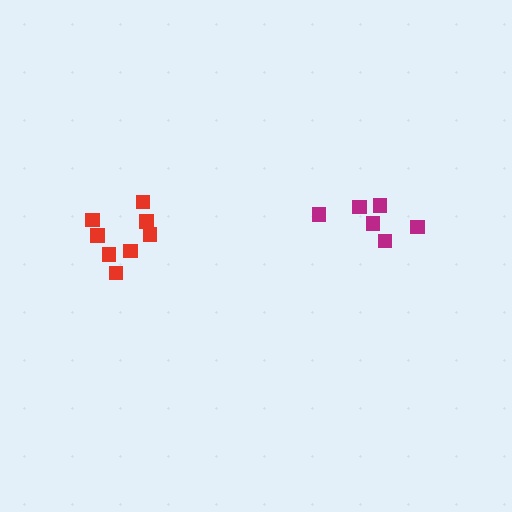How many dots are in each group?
Group 1: 6 dots, Group 2: 8 dots (14 total).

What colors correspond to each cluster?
The clusters are colored: magenta, red.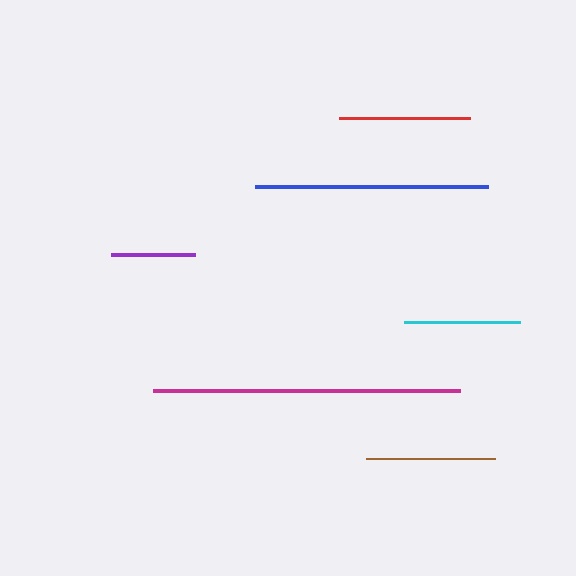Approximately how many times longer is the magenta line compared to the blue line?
The magenta line is approximately 1.3 times the length of the blue line.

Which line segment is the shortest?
The purple line is the shortest at approximately 84 pixels.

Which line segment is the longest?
The magenta line is the longest at approximately 307 pixels.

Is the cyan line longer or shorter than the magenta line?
The magenta line is longer than the cyan line.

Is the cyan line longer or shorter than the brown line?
The brown line is longer than the cyan line.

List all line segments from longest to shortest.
From longest to shortest: magenta, blue, red, brown, cyan, purple.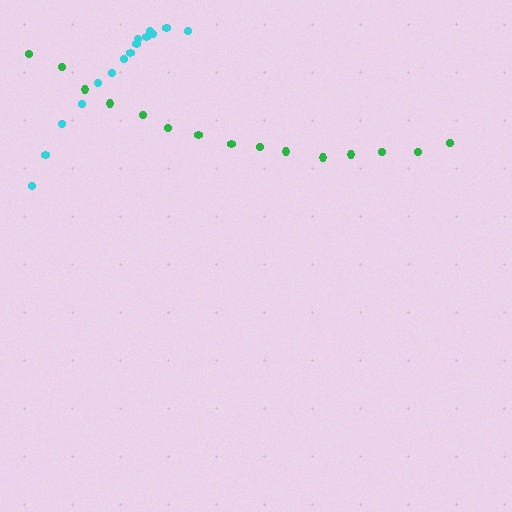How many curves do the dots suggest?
There are 2 distinct paths.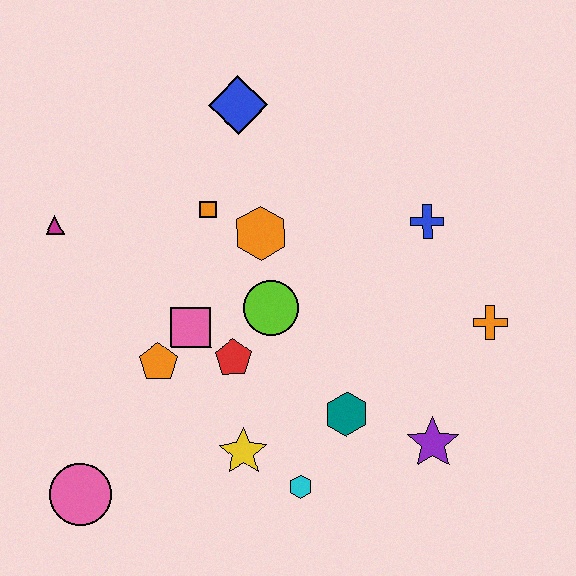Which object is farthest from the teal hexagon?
The magenta triangle is farthest from the teal hexagon.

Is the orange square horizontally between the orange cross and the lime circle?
No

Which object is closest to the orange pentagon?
The pink square is closest to the orange pentagon.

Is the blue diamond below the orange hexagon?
No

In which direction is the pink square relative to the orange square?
The pink square is below the orange square.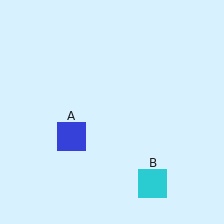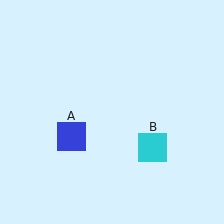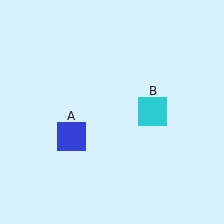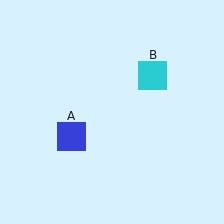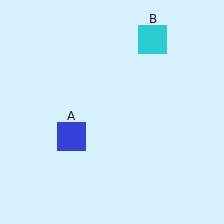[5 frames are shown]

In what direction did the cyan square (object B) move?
The cyan square (object B) moved up.